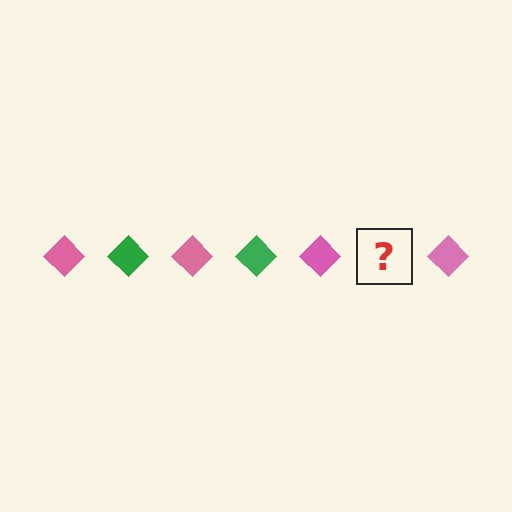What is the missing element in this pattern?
The missing element is a green diamond.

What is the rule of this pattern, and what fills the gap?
The rule is that the pattern cycles through pink, green diamonds. The gap should be filled with a green diamond.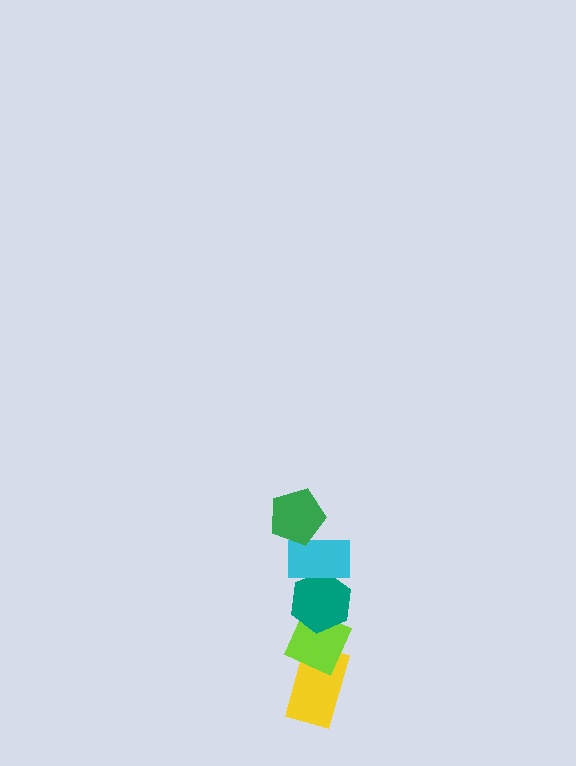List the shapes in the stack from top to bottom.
From top to bottom: the green pentagon, the cyan rectangle, the teal hexagon, the lime diamond, the yellow rectangle.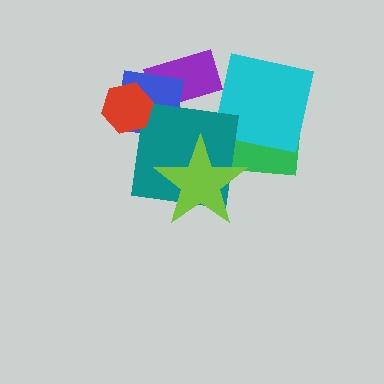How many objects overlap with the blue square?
3 objects overlap with the blue square.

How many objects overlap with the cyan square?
1 object overlaps with the cyan square.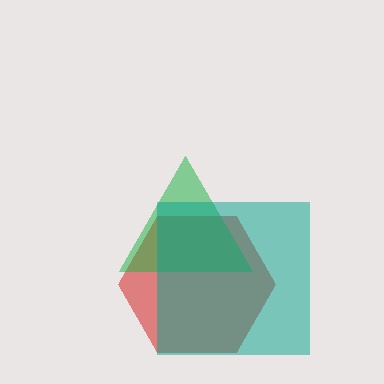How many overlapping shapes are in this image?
There are 3 overlapping shapes in the image.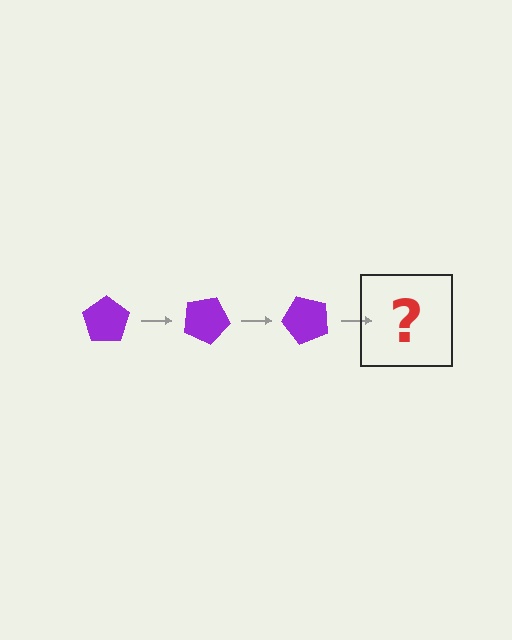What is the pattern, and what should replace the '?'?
The pattern is that the pentagon rotates 25 degrees each step. The '?' should be a purple pentagon rotated 75 degrees.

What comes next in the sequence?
The next element should be a purple pentagon rotated 75 degrees.